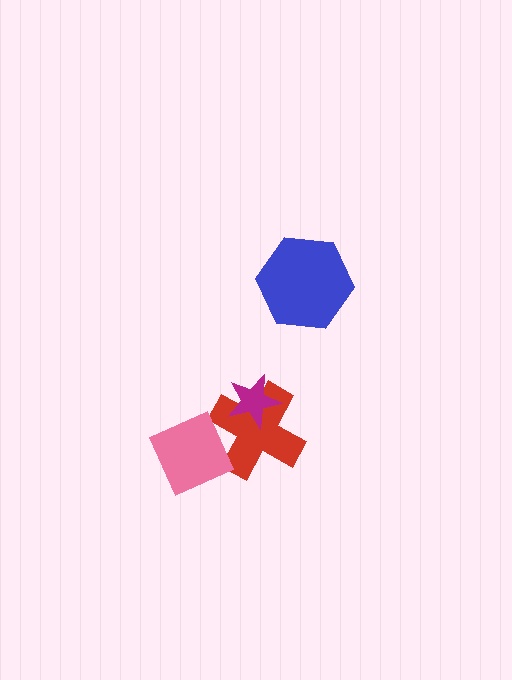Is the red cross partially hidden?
Yes, it is partially covered by another shape.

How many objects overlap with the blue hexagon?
0 objects overlap with the blue hexagon.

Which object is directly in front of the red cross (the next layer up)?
The magenta star is directly in front of the red cross.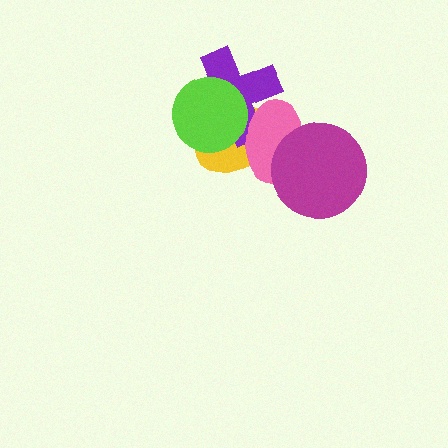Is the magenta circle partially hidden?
No, no other shape covers it.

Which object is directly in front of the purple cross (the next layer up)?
The pink ellipse is directly in front of the purple cross.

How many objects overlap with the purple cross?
3 objects overlap with the purple cross.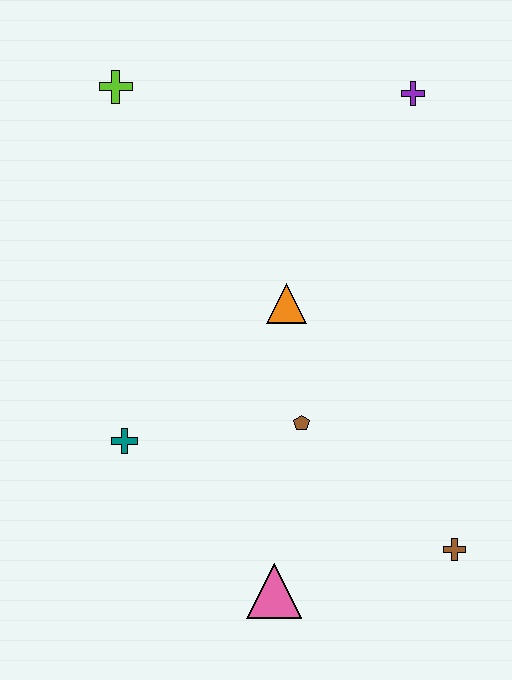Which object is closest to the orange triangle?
The brown pentagon is closest to the orange triangle.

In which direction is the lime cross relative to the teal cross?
The lime cross is above the teal cross.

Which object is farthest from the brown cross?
The lime cross is farthest from the brown cross.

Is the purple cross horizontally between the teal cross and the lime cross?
No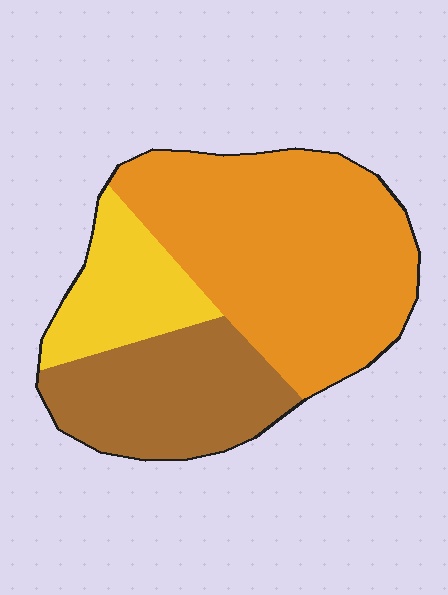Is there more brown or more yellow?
Brown.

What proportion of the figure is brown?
Brown takes up about one quarter (1/4) of the figure.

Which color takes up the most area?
Orange, at roughly 55%.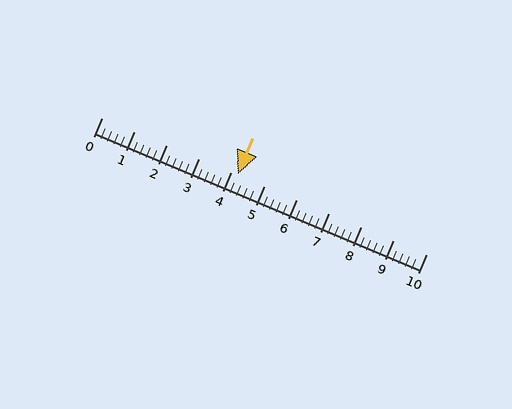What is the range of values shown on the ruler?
The ruler shows values from 0 to 10.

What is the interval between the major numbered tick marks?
The major tick marks are spaced 1 units apart.